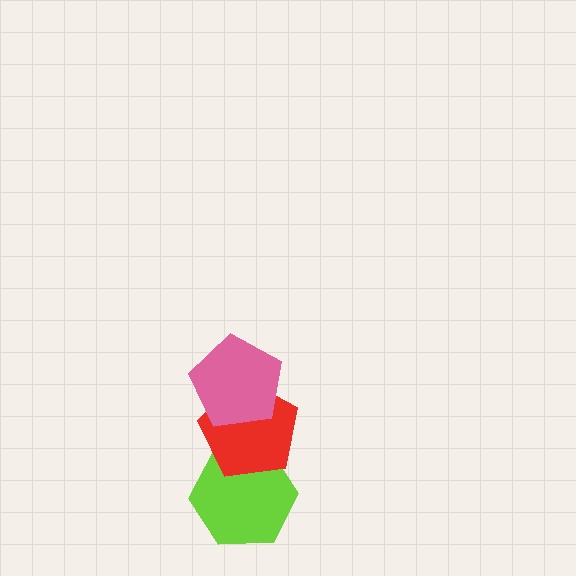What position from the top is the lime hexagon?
The lime hexagon is 3rd from the top.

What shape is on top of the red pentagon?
The pink pentagon is on top of the red pentagon.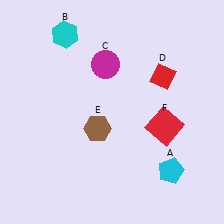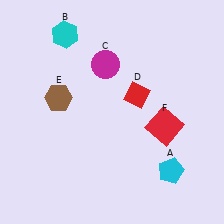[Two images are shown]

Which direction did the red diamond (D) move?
The red diamond (D) moved left.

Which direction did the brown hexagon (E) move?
The brown hexagon (E) moved left.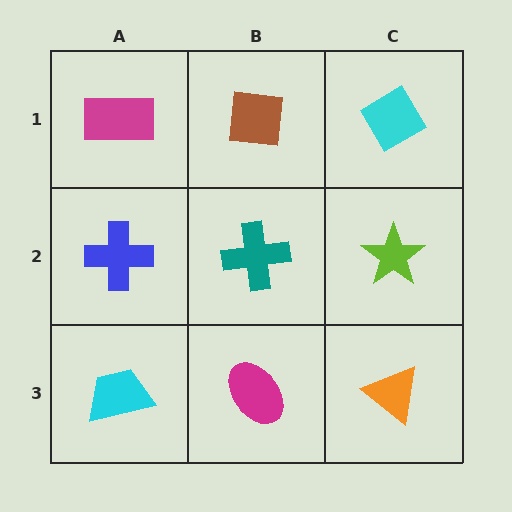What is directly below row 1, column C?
A lime star.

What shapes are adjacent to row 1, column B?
A teal cross (row 2, column B), a magenta rectangle (row 1, column A), a cyan diamond (row 1, column C).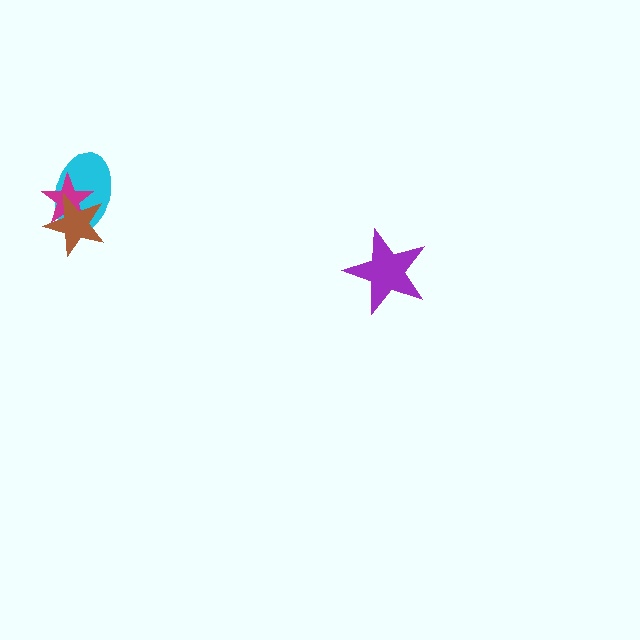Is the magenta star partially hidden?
Yes, it is partially covered by another shape.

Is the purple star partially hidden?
No, no other shape covers it.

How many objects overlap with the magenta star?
2 objects overlap with the magenta star.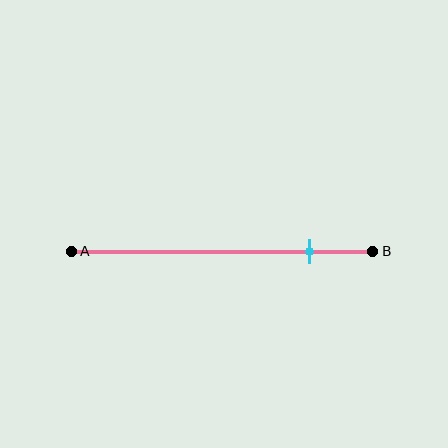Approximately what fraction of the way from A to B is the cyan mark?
The cyan mark is approximately 80% of the way from A to B.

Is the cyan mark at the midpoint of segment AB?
No, the mark is at about 80% from A, not at the 50% midpoint.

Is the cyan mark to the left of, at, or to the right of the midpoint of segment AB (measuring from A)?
The cyan mark is to the right of the midpoint of segment AB.